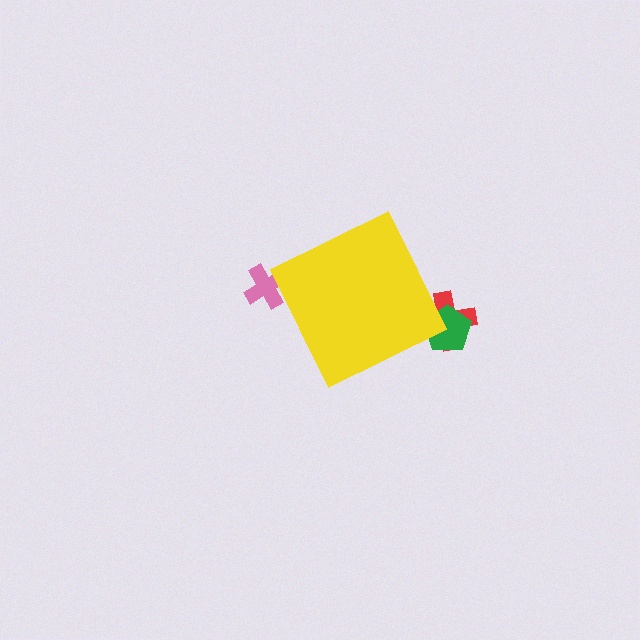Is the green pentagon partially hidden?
Yes, the green pentagon is partially hidden behind the yellow diamond.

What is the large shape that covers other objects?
A yellow diamond.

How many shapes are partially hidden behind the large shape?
3 shapes are partially hidden.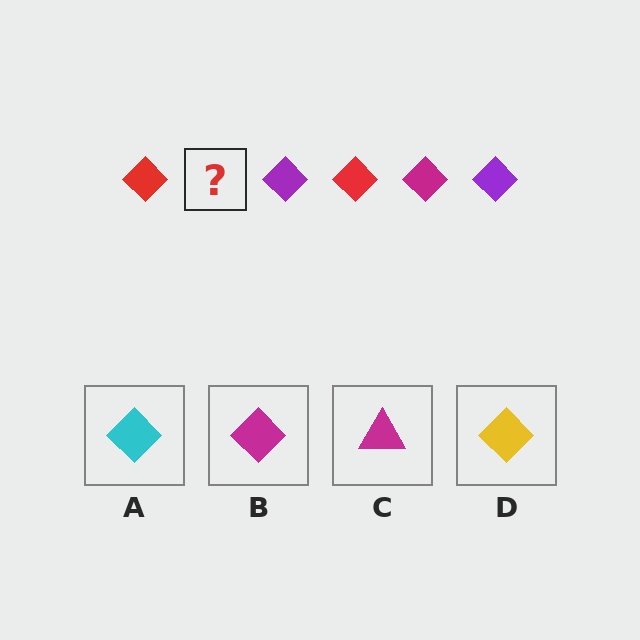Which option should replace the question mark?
Option B.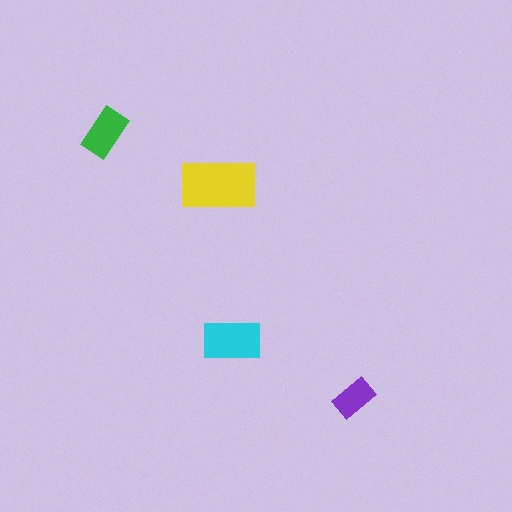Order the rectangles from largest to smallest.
the yellow one, the cyan one, the green one, the purple one.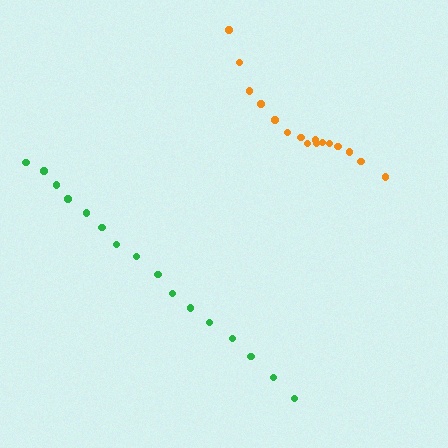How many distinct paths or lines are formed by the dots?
There are 2 distinct paths.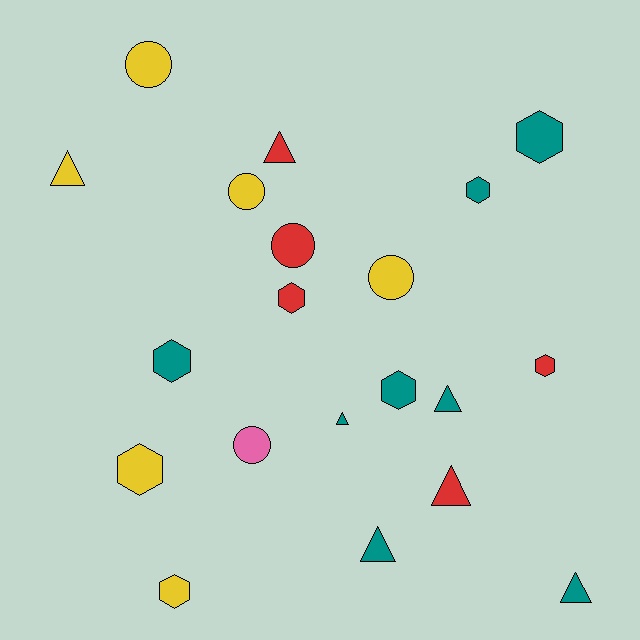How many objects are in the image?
There are 20 objects.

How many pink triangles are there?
There are no pink triangles.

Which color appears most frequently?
Teal, with 8 objects.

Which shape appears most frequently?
Hexagon, with 8 objects.